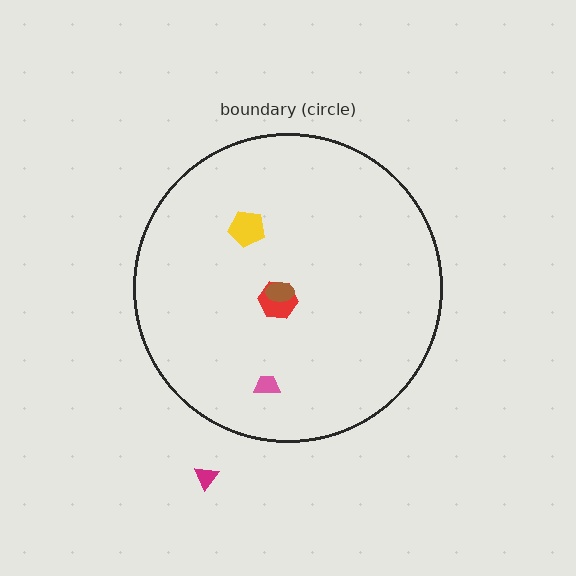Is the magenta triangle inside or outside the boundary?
Outside.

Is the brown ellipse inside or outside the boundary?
Inside.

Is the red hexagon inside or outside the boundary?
Inside.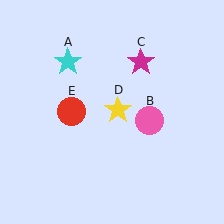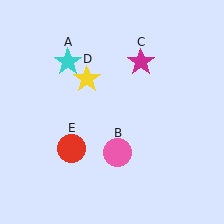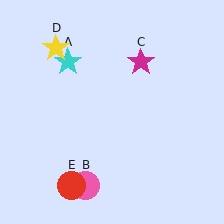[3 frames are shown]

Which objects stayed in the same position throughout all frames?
Cyan star (object A) and magenta star (object C) remained stationary.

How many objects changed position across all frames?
3 objects changed position: pink circle (object B), yellow star (object D), red circle (object E).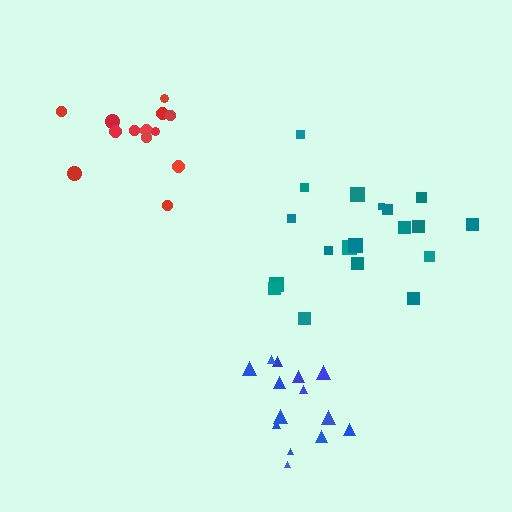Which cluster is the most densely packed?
Blue.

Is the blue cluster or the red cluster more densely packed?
Blue.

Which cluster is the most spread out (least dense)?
Teal.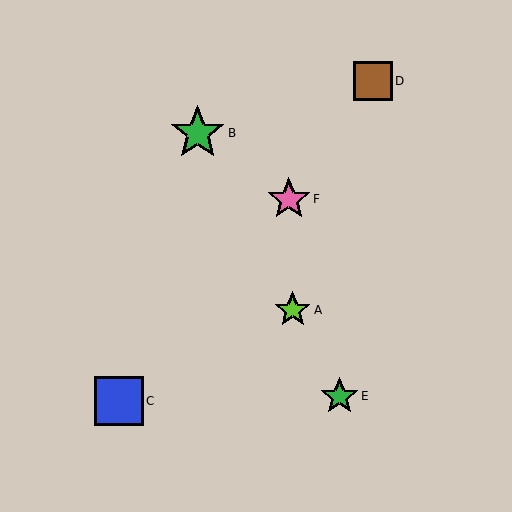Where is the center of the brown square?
The center of the brown square is at (373, 81).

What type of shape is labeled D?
Shape D is a brown square.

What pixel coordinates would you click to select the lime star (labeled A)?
Click at (293, 310) to select the lime star A.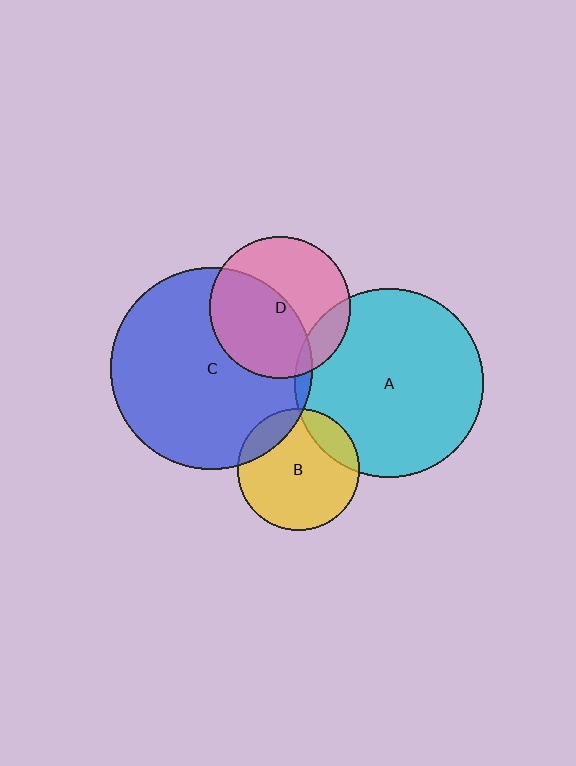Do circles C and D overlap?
Yes.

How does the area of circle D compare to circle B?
Approximately 1.3 times.